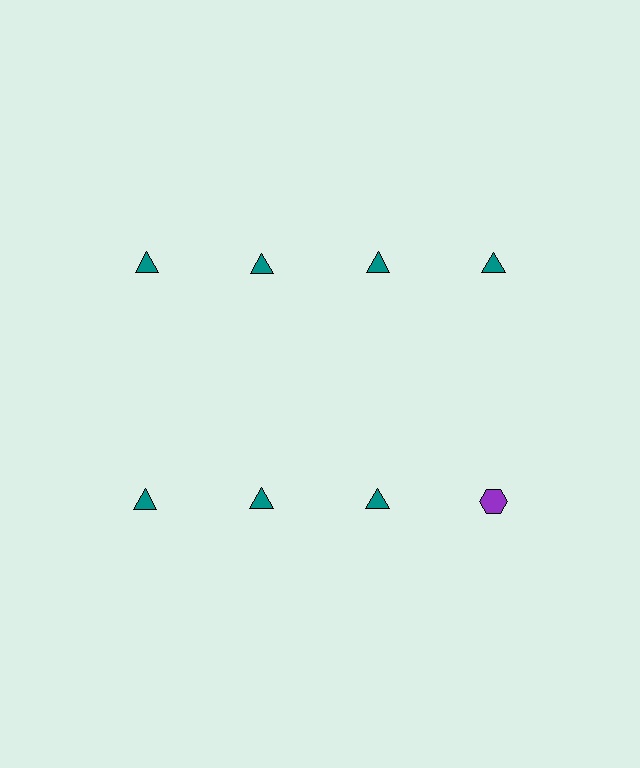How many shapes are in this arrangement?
There are 8 shapes arranged in a grid pattern.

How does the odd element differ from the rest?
It differs in both color (purple instead of teal) and shape (hexagon instead of triangle).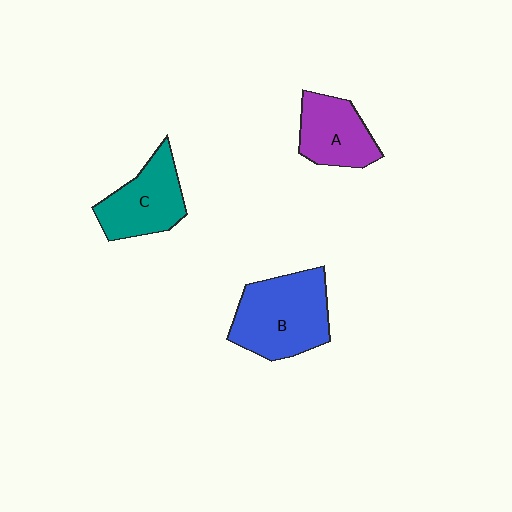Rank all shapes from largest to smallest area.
From largest to smallest: B (blue), C (teal), A (purple).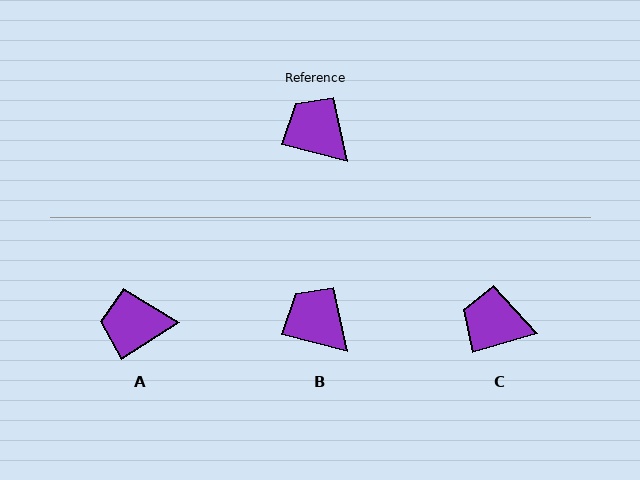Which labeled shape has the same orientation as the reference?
B.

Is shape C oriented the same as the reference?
No, it is off by about 30 degrees.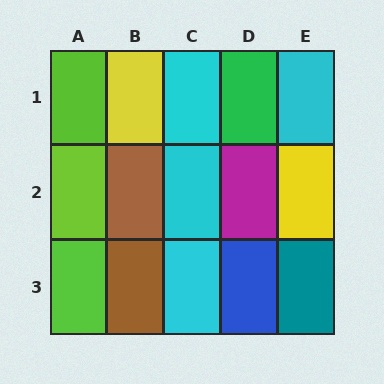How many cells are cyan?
4 cells are cyan.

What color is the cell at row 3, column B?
Brown.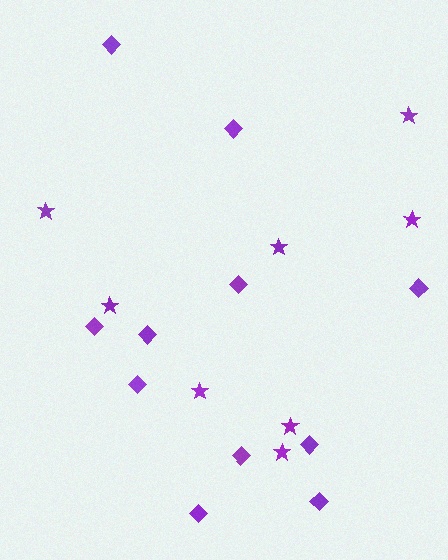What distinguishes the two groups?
There are 2 groups: one group of stars (8) and one group of diamonds (11).